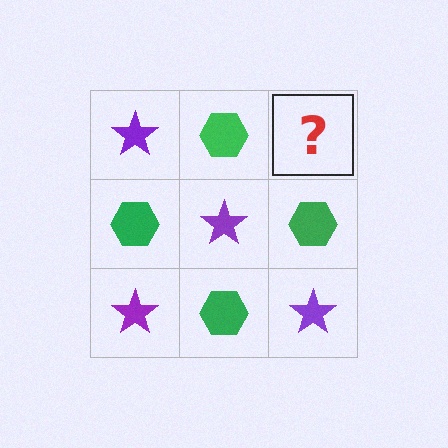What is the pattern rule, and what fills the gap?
The rule is that it alternates purple star and green hexagon in a checkerboard pattern. The gap should be filled with a purple star.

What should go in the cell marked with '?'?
The missing cell should contain a purple star.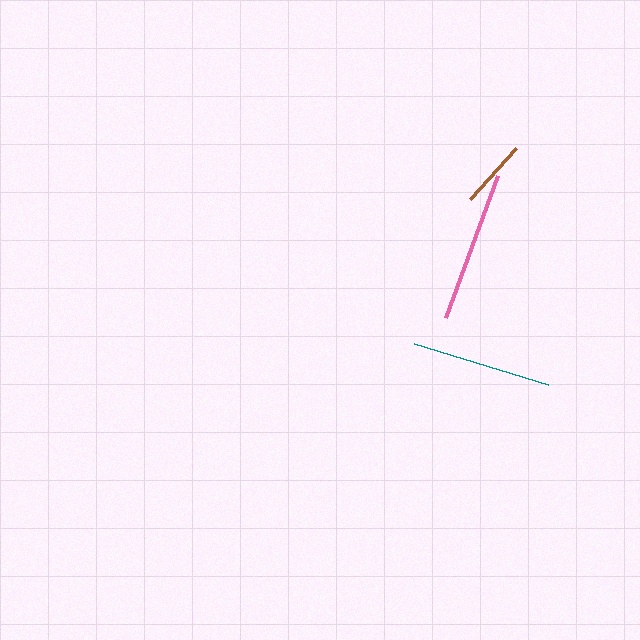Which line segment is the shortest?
The brown line is the shortest at approximately 68 pixels.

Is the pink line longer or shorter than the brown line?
The pink line is longer than the brown line.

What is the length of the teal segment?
The teal segment is approximately 140 pixels long.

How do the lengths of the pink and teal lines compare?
The pink and teal lines are approximately the same length.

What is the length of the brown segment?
The brown segment is approximately 68 pixels long.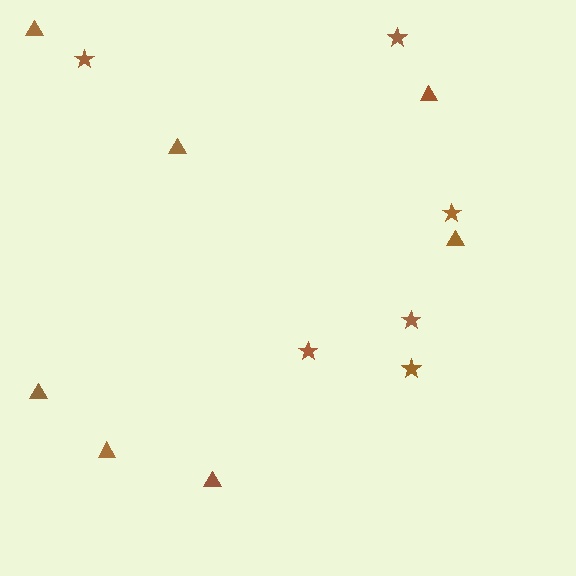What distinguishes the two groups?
There are 2 groups: one group of triangles (7) and one group of stars (6).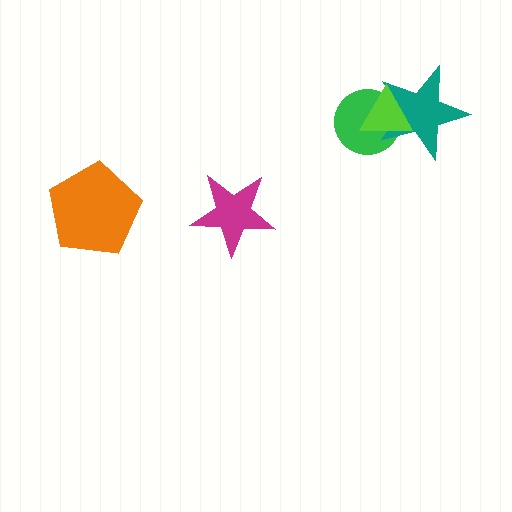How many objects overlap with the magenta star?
0 objects overlap with the magenta star.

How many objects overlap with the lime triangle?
2 objects overlap with the lime triangle.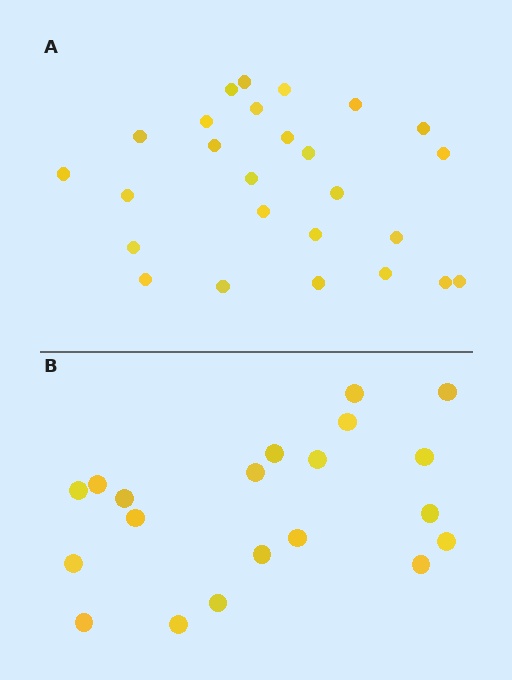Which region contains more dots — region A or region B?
Region A (the top region) has more dots.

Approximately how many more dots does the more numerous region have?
Region A has about 6 more dots than region B.